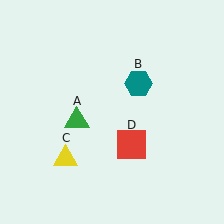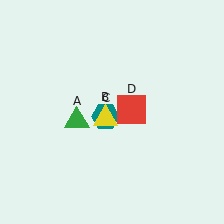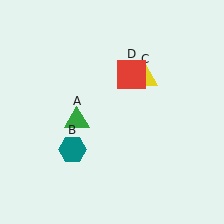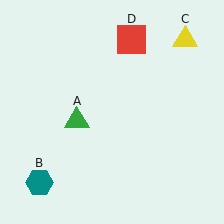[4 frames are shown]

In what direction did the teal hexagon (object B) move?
The teal hexagon (object B) moved down and to the left.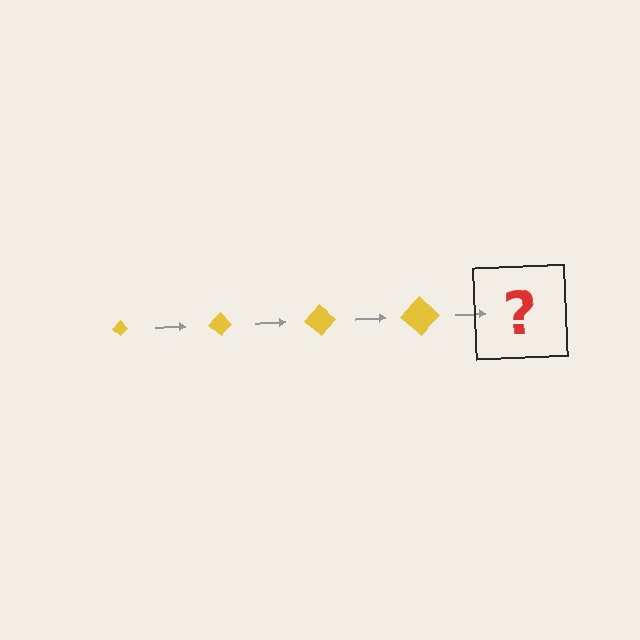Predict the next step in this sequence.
The next step is a yellow diamond, larger than the previous one.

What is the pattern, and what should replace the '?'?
The pattern is that the diamond gets progressively larger each step. The '?' should be a yellow diamond, larger than the previous one.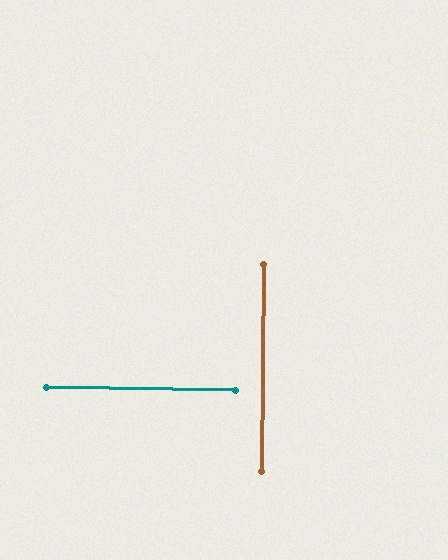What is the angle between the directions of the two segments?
Approximately 90 degrees.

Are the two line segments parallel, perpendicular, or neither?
Perpendicular — they meet at approximately 90°.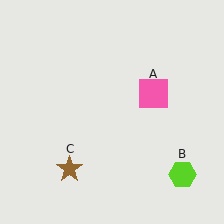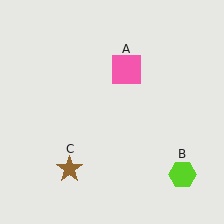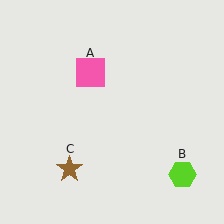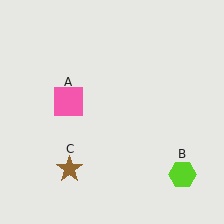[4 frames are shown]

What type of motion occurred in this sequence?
The pink square (object A) rotated counterclockwise around the center of the scene.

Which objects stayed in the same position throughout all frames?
Lime hexagon (object B) and brown star (object C) remained stationary.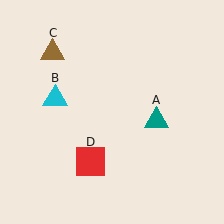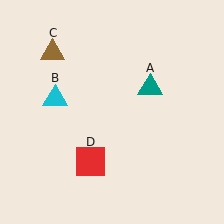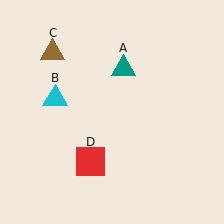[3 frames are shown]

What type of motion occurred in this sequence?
The teal triangle (object A) rotated counterclockwise around the center of the scene.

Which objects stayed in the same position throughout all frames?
Cyan triangle (object B) and brown triangle (object C) and red square (object D) remained stationary.